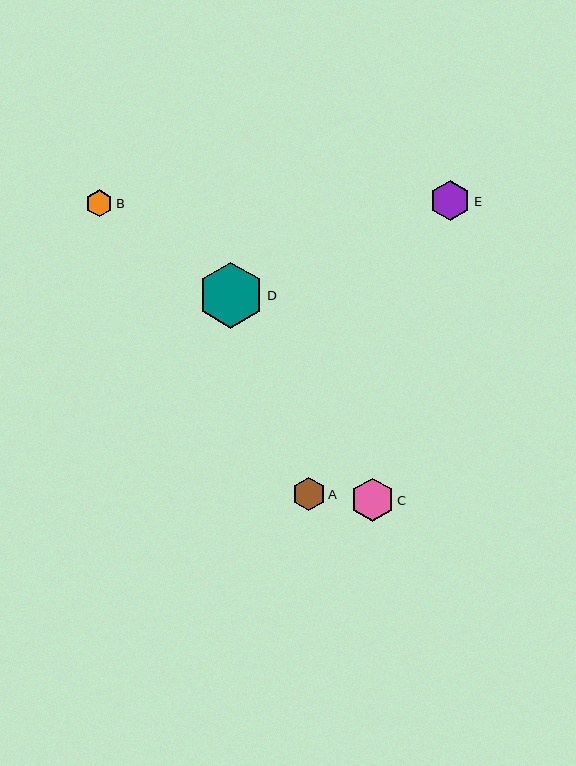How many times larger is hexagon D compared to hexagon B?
Hexagon D is approximately 2.4 times the size of hexagon B.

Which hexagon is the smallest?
Hexagon B is the smallest with a size of approximately 27 pixels.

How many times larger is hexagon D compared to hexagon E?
Hexagon D is approximately 1.6 times the size of hexagon E.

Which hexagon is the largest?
Hexagon D is the largest with a size of approximately 66 pixels.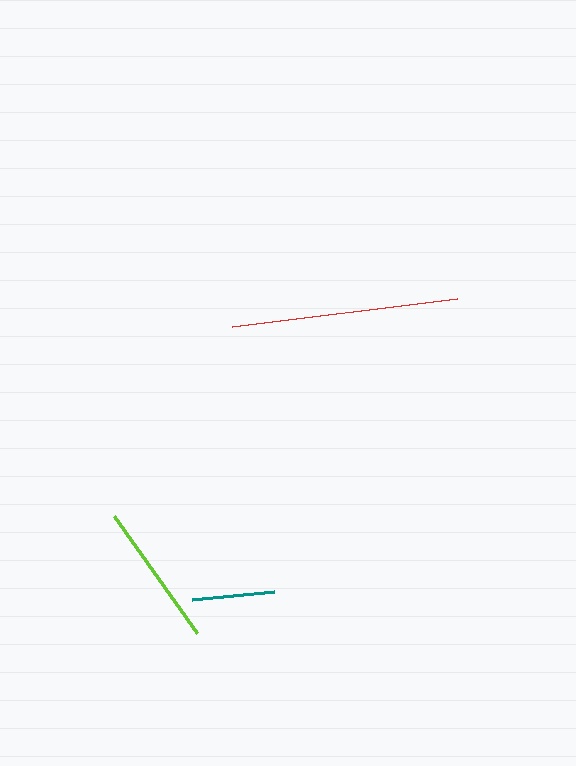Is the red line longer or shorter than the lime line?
The red line is longer than the lime line.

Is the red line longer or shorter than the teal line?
The red line is longer than the teal line.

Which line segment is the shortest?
The teal line is the shortest at approximately 82 pixels.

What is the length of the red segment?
The red segment is approximately 227 pixels long.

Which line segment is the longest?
The red line is the longest at approximately 227 pixels.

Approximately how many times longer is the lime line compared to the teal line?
The lime line is approximately 1.7 times the length of the teal line.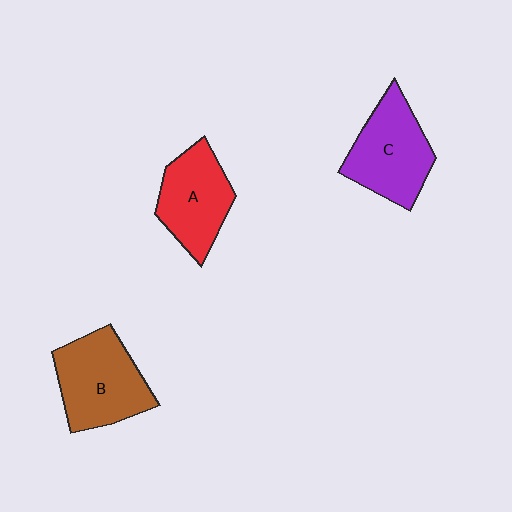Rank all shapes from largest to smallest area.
From largest to smallest: B (brown), C (purple), A (red).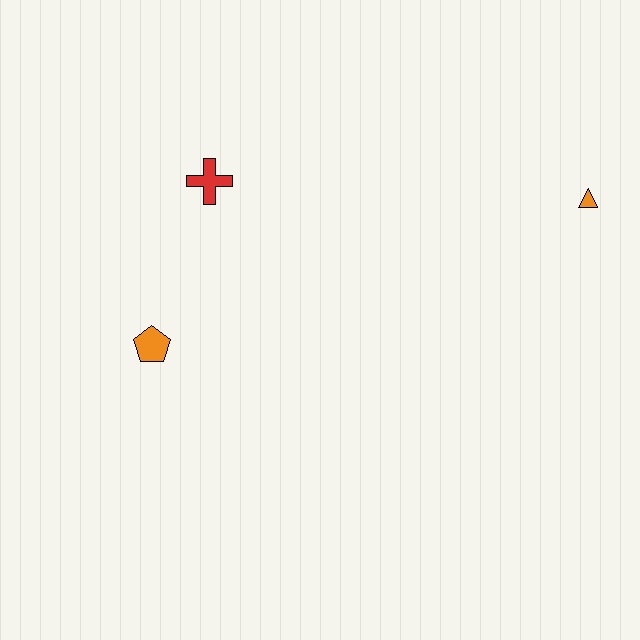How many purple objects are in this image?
There are no purple objects.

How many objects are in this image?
There are 3 objects.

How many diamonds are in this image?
There are no diamonds.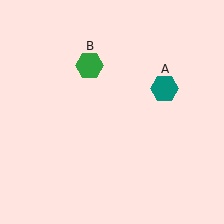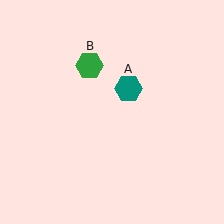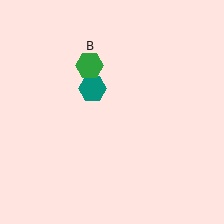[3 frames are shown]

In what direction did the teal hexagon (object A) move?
The teal hexagon (object A) moved left.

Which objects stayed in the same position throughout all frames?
Green hexagon (object B) remained stationary.